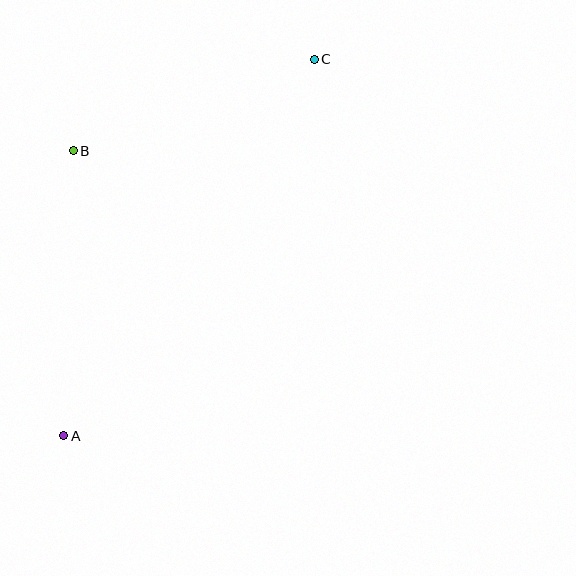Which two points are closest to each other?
Points B and C are closest to each other.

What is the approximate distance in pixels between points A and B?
The distance between A and B is approximately 285 pixels.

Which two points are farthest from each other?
Points A and C are farthest from each other.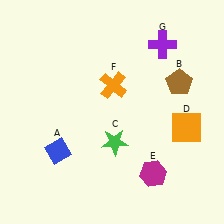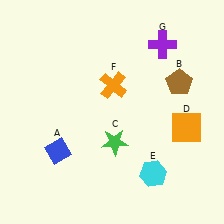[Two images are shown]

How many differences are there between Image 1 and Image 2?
There is 1 difference between the two images.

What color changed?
The hexagon (E) changed from magenta in Image 1 to cyan in Image 2.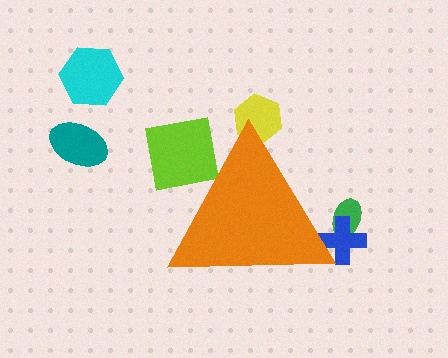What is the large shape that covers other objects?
An orange triangle.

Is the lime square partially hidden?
Yes, the lime square is partially hidden behind the orange triangle.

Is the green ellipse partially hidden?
Yes, the green ellipse is partially hidden behind the orange triangle.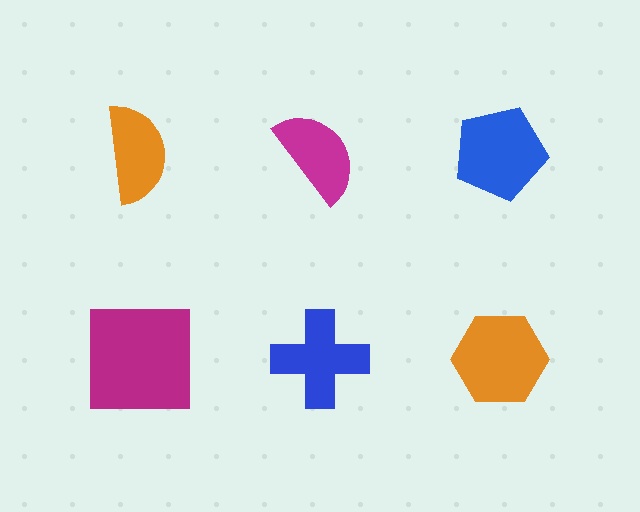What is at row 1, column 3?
A blue pentagon.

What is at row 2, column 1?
A magenta square.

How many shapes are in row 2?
3 shapes.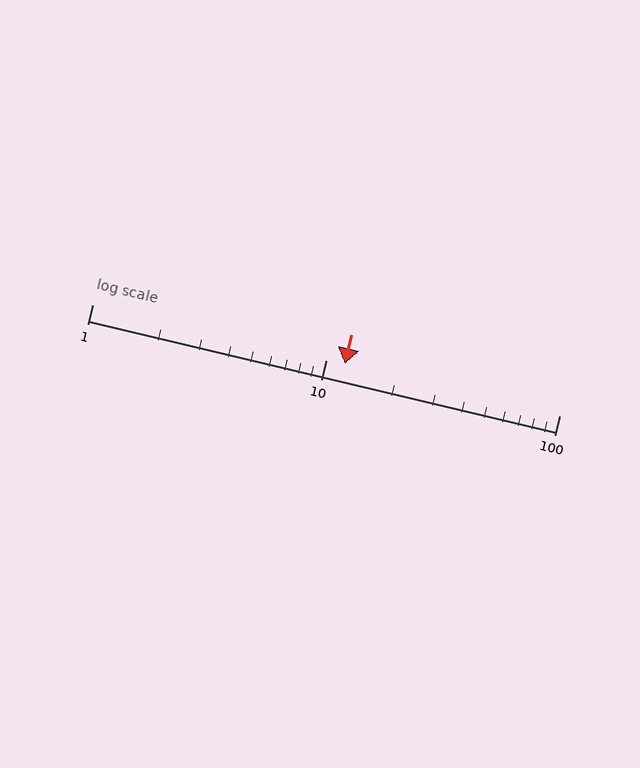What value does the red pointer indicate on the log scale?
The pointer indicates approximately 12.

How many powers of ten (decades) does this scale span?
The scale spans 2 decades, from 1 to 100.